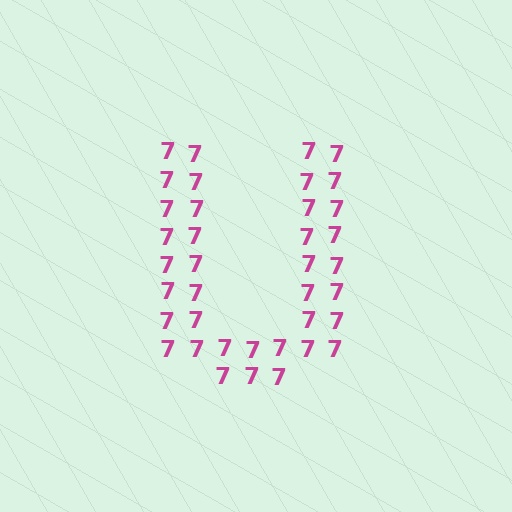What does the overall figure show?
The overall figure shows the letter U.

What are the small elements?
The small elements are digit 7's.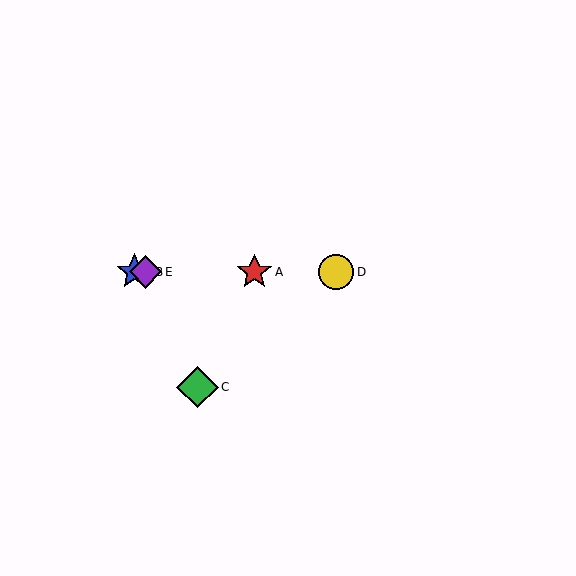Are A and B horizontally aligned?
Yes, both are at y≈272.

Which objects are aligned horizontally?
Objects A, B, D, E are aligned horizontally.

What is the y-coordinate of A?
Object A is at y≈272.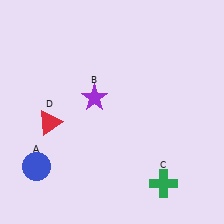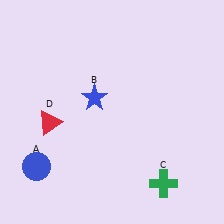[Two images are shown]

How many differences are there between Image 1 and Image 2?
There is 1 difference between the two images.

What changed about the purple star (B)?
In Image 1, B is purple. In Image 2, it changed to blue.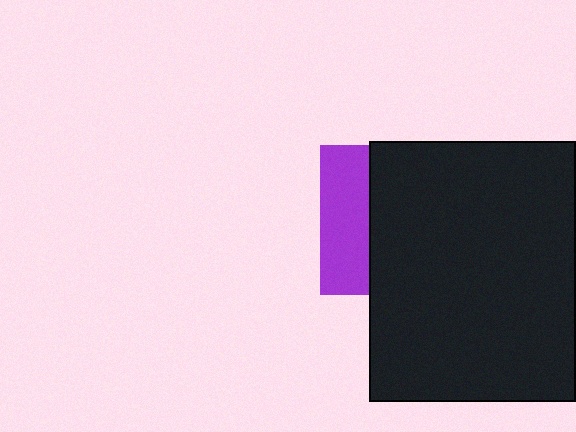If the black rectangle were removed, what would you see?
You would see the complete purple square.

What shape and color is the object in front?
The object in front is a black rectangle.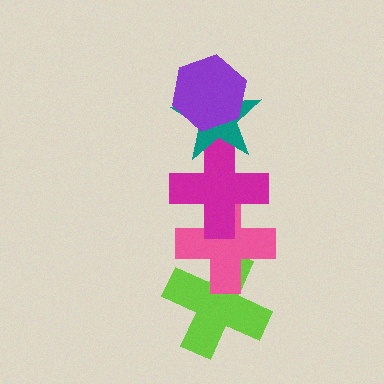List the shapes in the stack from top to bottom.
From top to bottom: the purple hexagon, the teal star, the magenta cross, the pink cross, the lime cross.